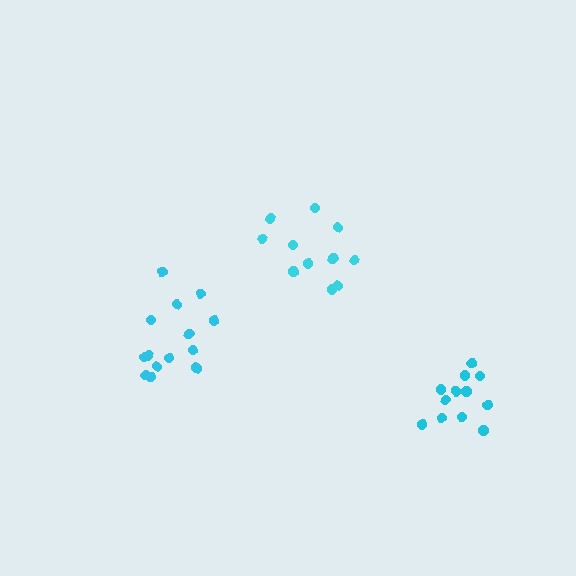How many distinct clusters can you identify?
There are 3 distinct clusters.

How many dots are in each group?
Group 1: 12 dots, Group 2: 14 dots, Group 3: 12 dots (38 total).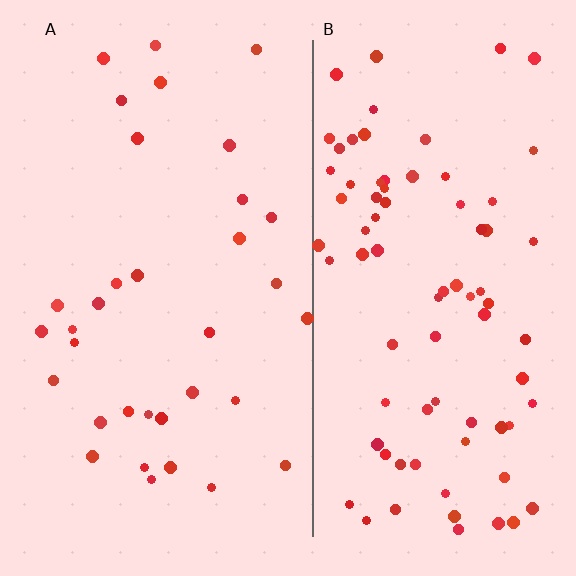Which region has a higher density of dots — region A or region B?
B (the right).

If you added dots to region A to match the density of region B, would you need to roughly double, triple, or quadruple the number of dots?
Approximately double.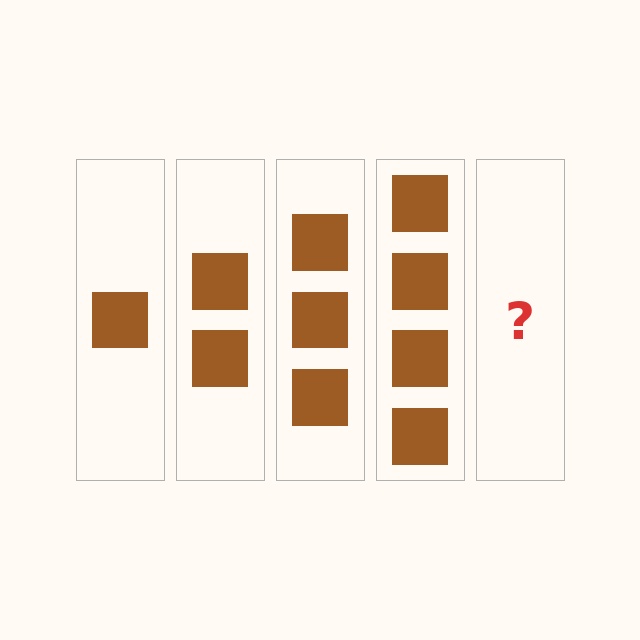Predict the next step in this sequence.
The next step is 5 squares.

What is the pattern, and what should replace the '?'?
The pattern is that each step adds one more square. The '?' should be 5 squares.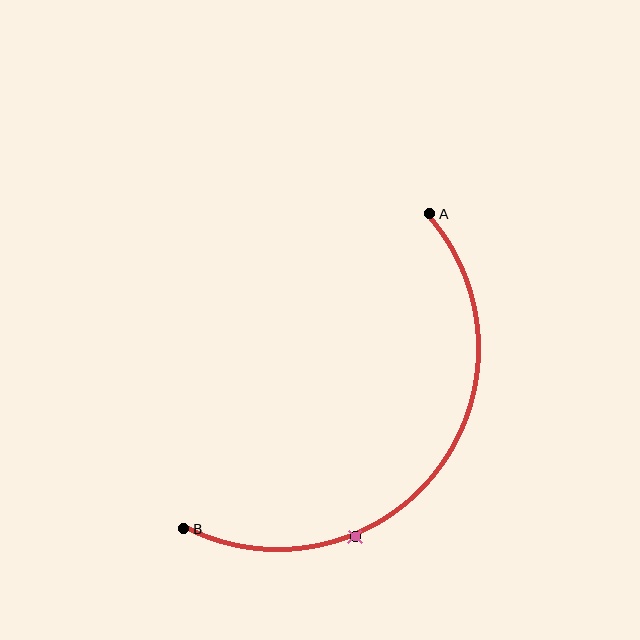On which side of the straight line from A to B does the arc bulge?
The arc bulges below and to the right of the straight line connecting A and B.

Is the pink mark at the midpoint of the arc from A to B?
No. The pink mark lies on the arc but is closer to endpoint B. The arc midpoint would be at the point on the curve equidistant along the arc from both A and B.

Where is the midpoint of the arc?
The arc midpoint is the point on the curve farthest from the straight line joining A and B. It sits below and to the right of that line.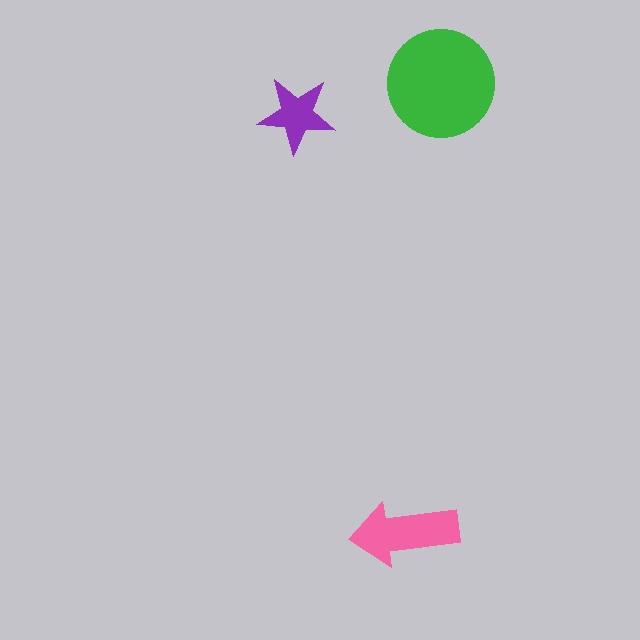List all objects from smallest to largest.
The purple star, the pink arrow, the green circle.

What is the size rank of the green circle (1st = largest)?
1st.